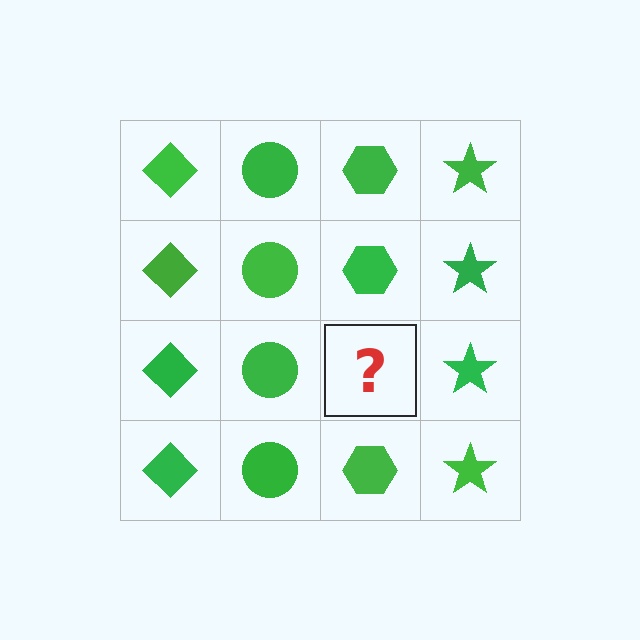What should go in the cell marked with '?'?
The missing cell should contain a green hexagon.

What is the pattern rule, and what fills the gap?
The rule is that each column has a consistent shape. The gap should be filled with a green hexagon.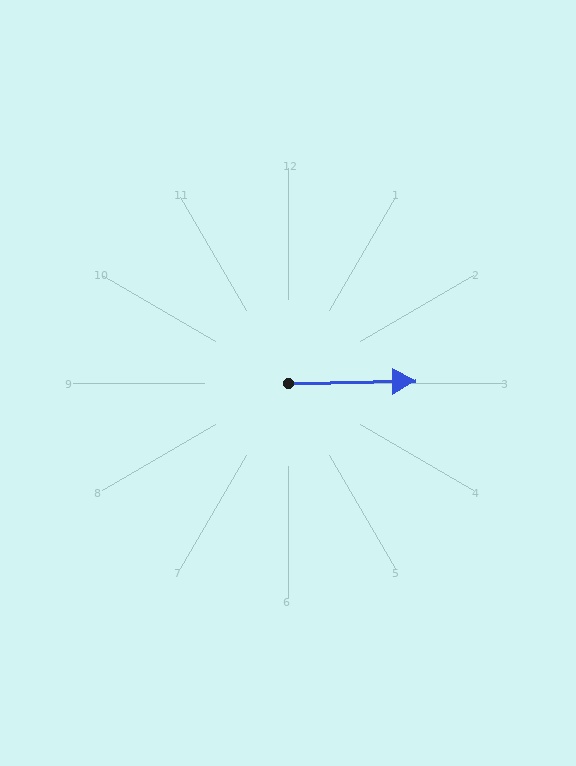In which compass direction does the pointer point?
East.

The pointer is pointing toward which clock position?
Roughly 3 o'clock.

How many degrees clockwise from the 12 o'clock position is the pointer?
Approximately 89 degrees.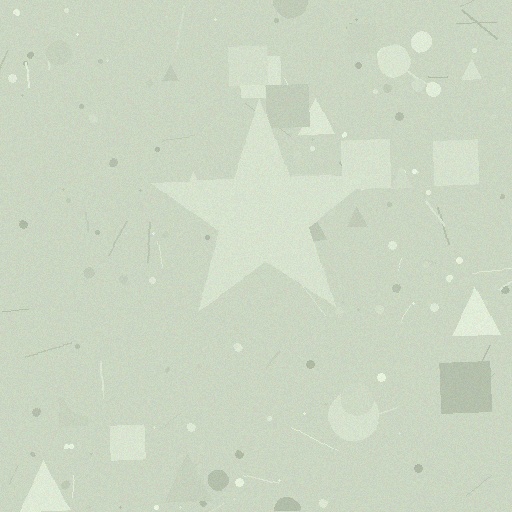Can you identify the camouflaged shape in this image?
The camouflaged shape is a star.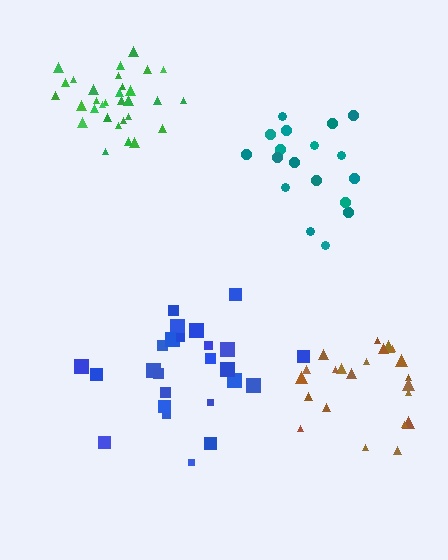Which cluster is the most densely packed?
Green.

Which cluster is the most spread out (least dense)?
Blue.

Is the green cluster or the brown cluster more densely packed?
Green.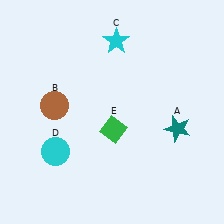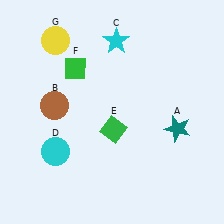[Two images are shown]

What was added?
A green diamond (F), a yellow circle (G) were added in Image 2.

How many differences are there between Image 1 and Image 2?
There are 2 differences between the two images.